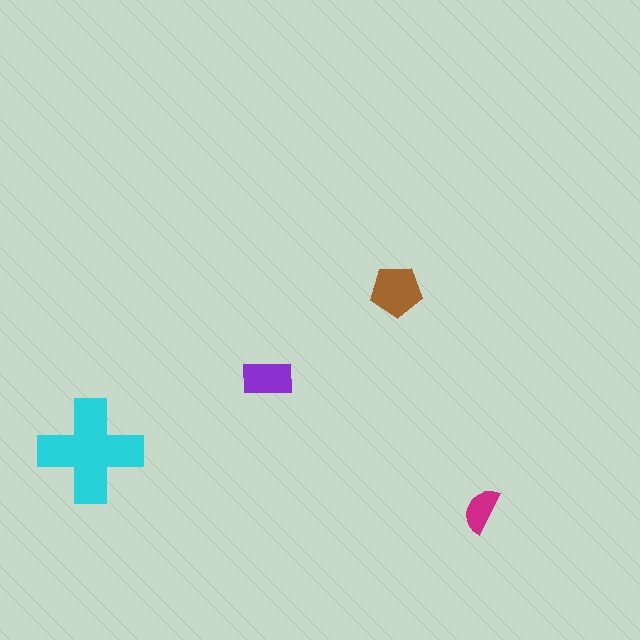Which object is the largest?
The cyan cross.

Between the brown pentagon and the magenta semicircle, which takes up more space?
The brown pentagon.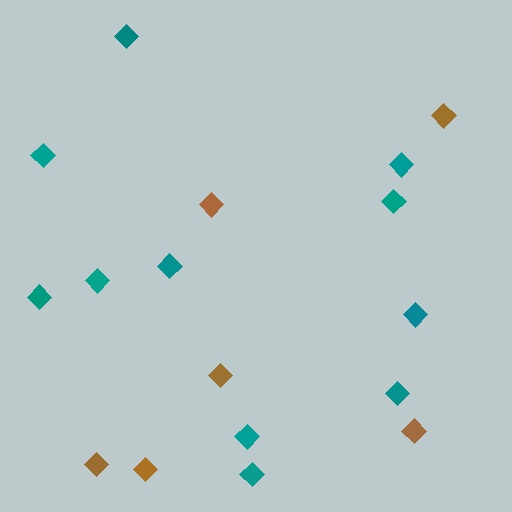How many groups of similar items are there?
There are 2 groups: one group of brown diamonds (6) and one group of teal diamonds (11).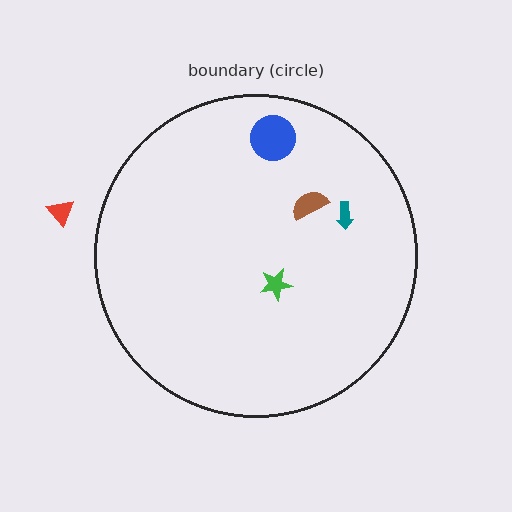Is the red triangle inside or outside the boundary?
Outside.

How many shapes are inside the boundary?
4 inside, 1 outside.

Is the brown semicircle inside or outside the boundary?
Inside.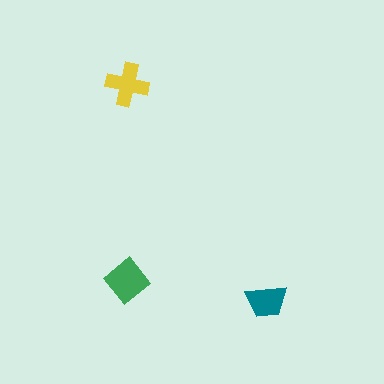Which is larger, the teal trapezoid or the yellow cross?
The yellow cross.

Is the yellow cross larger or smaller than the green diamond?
Smaller.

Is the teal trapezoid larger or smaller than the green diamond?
Smaller.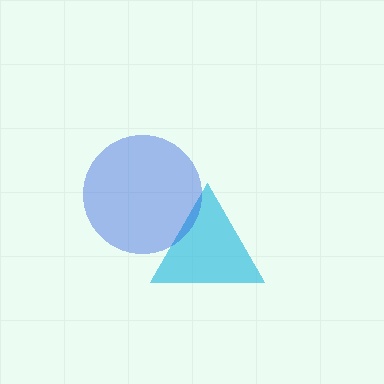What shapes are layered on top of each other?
The layered shapes are: a cyan triangle, a blue circle.